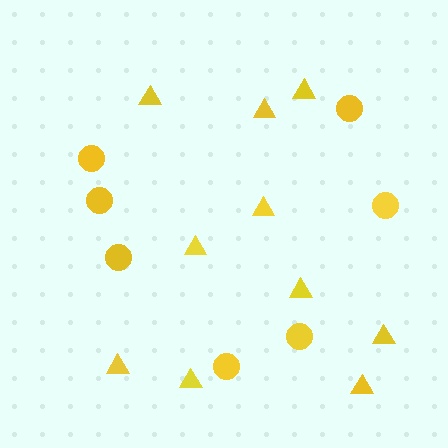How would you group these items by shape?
There are 2 groups: one group of triangles (10) and one group of circles (7).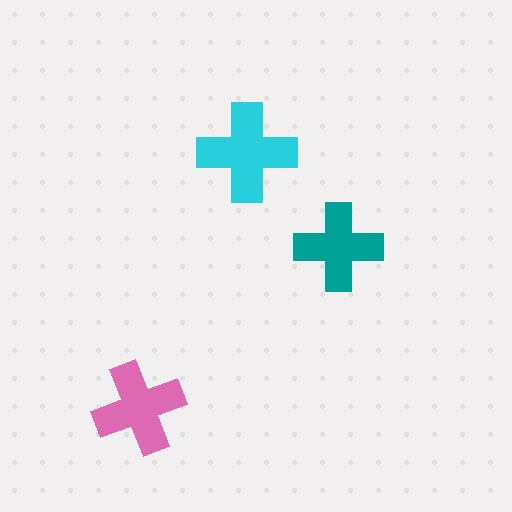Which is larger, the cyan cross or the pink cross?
The cyan one.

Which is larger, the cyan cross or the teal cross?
The cyan one.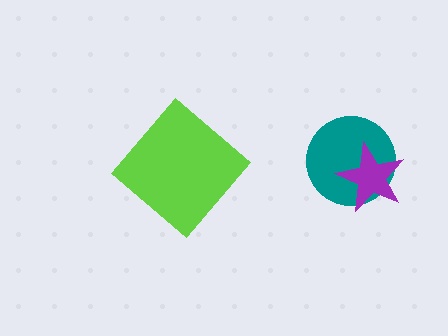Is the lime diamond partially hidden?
No, no other shape covers it.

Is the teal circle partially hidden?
Yes, it is partially covered by another shape.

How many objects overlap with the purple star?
1 object overlaps with the purple star.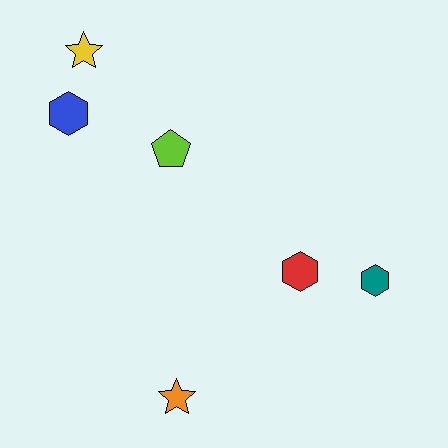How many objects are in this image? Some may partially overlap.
There are 6 objects.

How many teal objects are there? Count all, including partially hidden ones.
There is 1 teal object.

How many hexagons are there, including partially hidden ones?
There are 3 hexagons.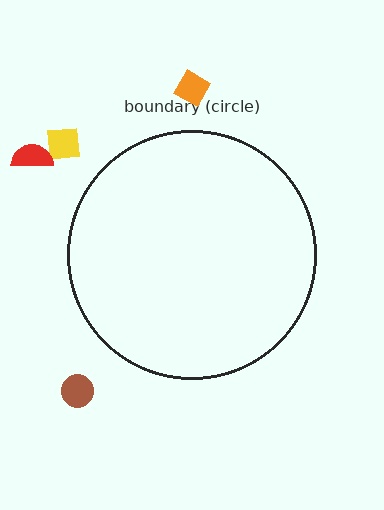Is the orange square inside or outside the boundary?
Outside.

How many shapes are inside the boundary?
0 inside, 4 outside.